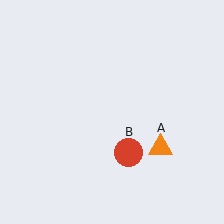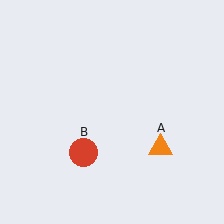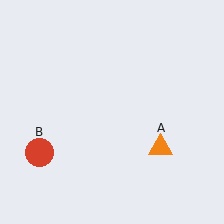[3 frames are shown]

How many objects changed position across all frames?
1 object changed position: red circle (object B).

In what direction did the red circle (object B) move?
The red circle (object B) moved left.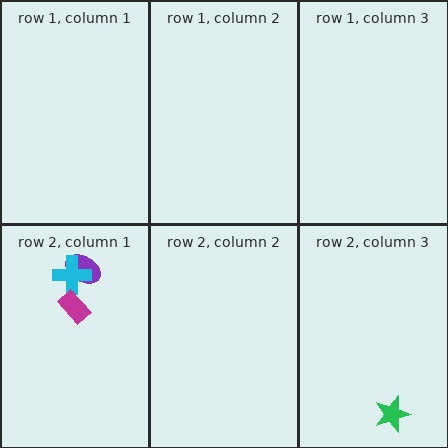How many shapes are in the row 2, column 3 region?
1.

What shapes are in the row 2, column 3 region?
The green star.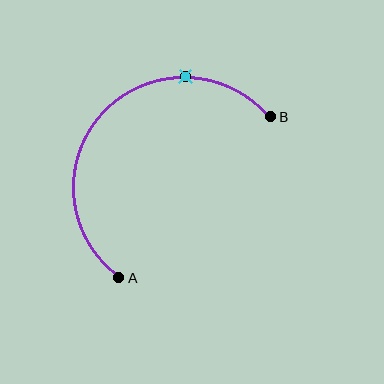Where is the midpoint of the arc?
The arc midpoint is the point on the curve farthest from the straight line joining A and B. It sits above and to the left of that line.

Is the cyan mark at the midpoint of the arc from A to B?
No. The cyan mark lies on the arc but is closer to endpoint B. The arc midpoint would be at the point on the curve equidistant along the arc from both A and B.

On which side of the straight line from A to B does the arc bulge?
The arc bulges above and to the left of the straight line connecting A and B.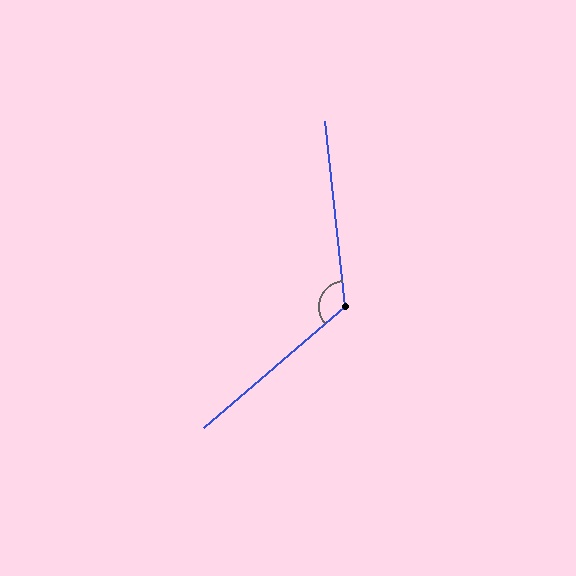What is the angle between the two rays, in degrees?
Approximately 124 degrees.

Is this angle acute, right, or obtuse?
It is obtuse.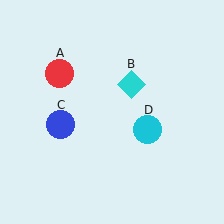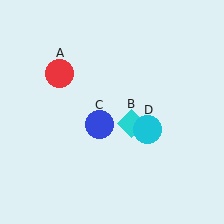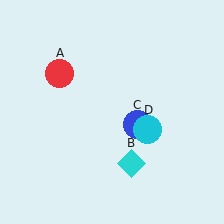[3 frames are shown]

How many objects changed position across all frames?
2 objects changed position: cyan diamond (object B), blue circle (object C).